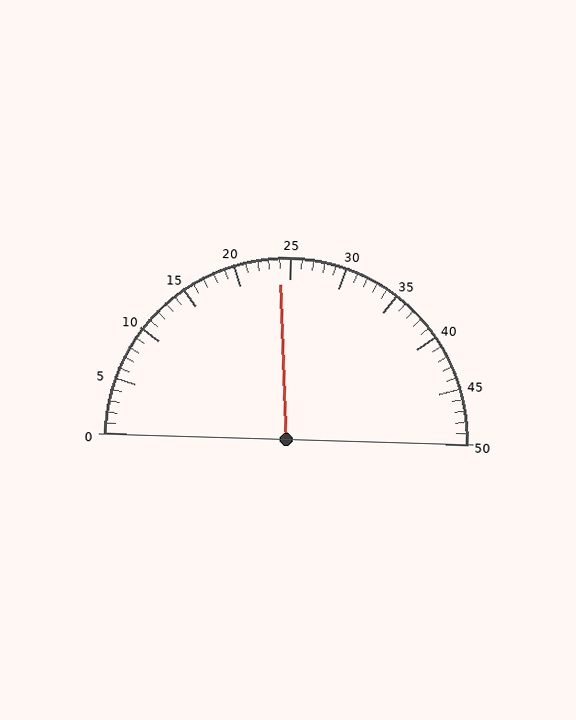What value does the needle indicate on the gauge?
The needle indicates approximately 24.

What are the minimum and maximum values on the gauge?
The gauge ranges from 0 to 50.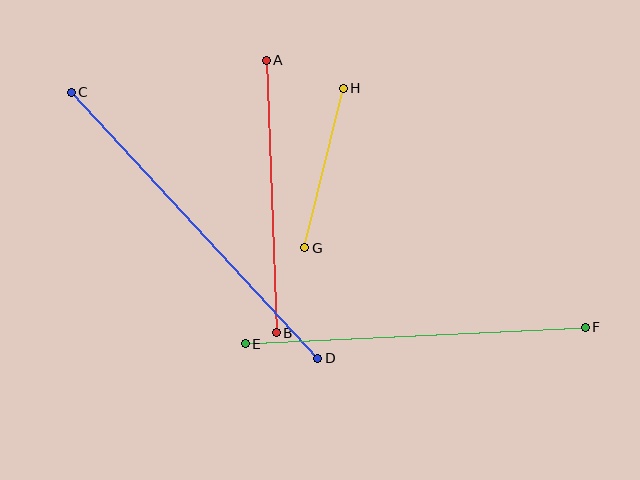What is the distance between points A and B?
The distance is approximately 273 pixels.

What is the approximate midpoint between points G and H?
The midpoint is at approximately (324, 168) pixels.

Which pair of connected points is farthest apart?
Points C and D are farthest apart.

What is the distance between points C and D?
The distance is approximately 363 pixels.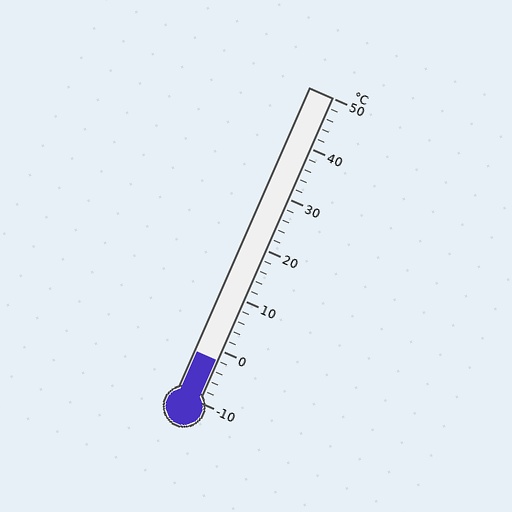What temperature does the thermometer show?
The thermometer shows approximately -2°C.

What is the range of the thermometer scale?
The thermometer scale ranges from -10°C to 50°C.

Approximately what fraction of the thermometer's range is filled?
The thermometer is filled to approximately 15% of its range.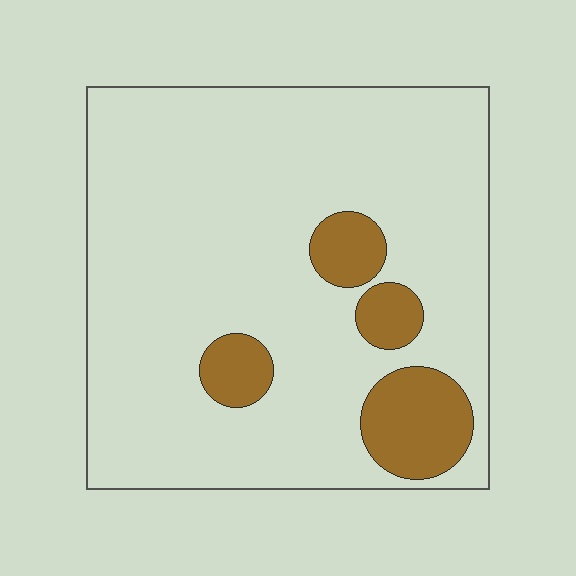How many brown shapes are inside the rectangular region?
4.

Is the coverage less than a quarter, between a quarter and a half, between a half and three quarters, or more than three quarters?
Less than a quarter.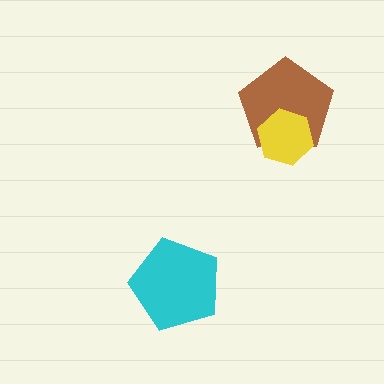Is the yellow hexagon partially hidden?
No, no other shape covers it.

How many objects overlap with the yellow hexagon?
1 object overlaps with the yellow hexagon.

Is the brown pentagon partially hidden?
Yes, it is partially covered by another shape.